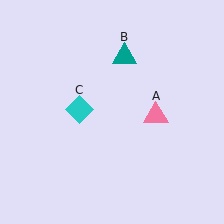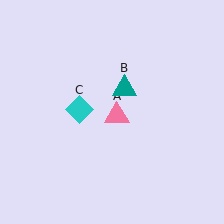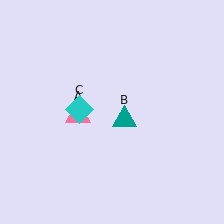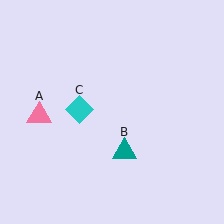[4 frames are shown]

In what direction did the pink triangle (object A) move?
The pink triangle (object A) moved left.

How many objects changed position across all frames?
2 objects changed position: pink triangle (object A), teal triangle (object B).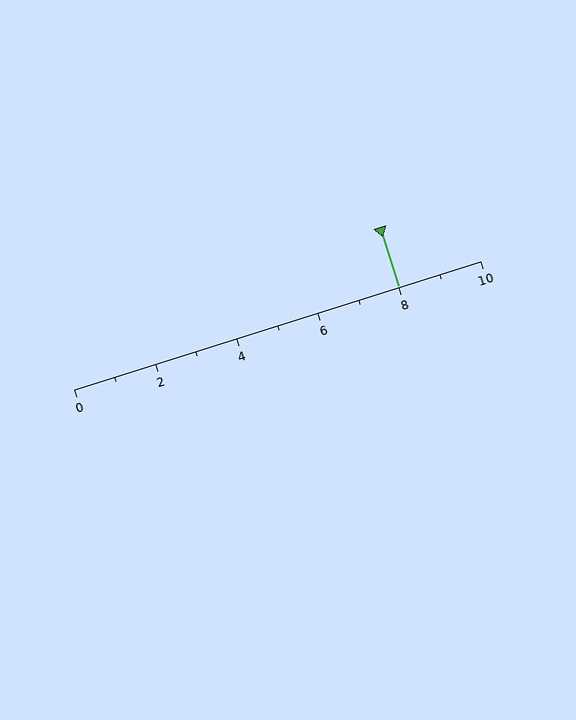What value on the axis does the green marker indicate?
The marker indicates approximately 8.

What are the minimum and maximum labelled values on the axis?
The axis runs from 0 to 10.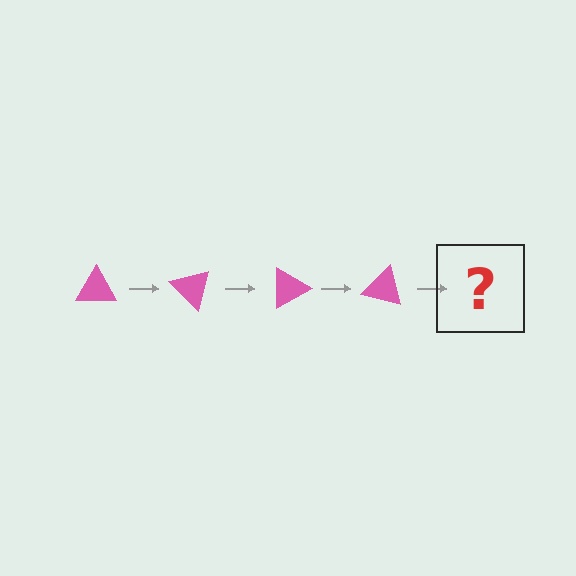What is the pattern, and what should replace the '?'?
The pattern is that the triangle rotates 45 degrees each step. The '?' should be a pink triangle rotated 180 degrees.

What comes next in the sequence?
The next element should be a pink triangle rotated 180 degrees.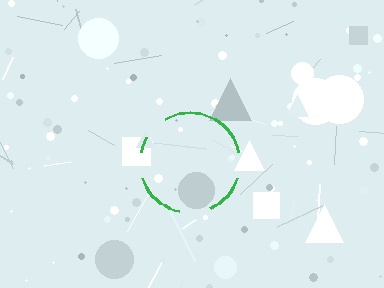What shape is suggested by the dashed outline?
The dashed outline suggests a circle.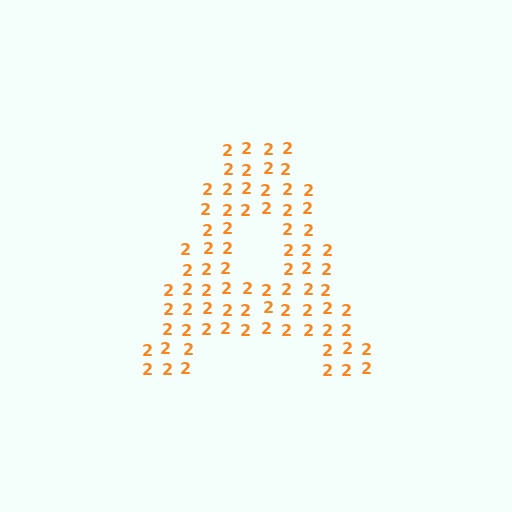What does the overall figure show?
The overall figure shows the letter A.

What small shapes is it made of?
It is made of small digit 2's.